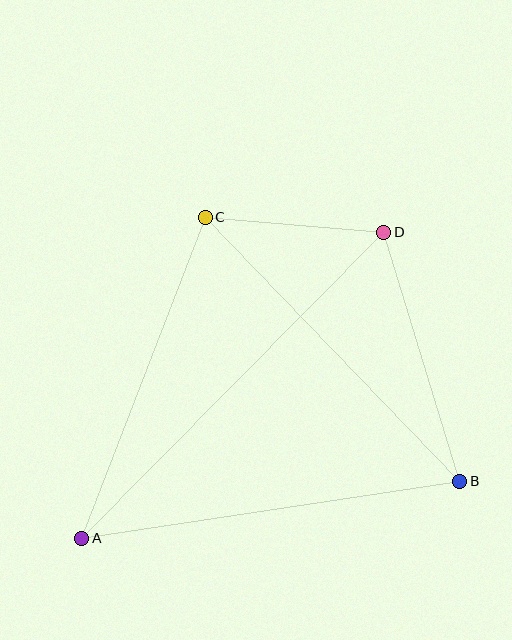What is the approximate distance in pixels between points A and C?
The distance between A and C is approximately 344 pixels.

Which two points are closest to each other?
Points C and D are closest to each other.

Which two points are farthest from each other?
Points A and D are farthest from each other.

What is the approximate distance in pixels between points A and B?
The distance between A and B is approximately 382 pixels.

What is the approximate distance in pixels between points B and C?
The distance between B and C is approximately 367 pixels.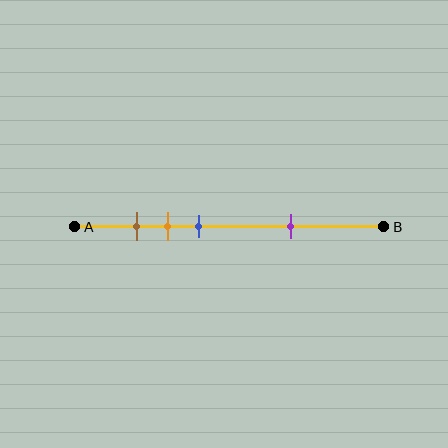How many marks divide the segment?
There are 4 marks dividing the segment.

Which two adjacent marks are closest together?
The brown and orange marks are the closest adjacent pair.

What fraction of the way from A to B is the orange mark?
The orange mark is approximately 30% (0.3) of the way from A to B.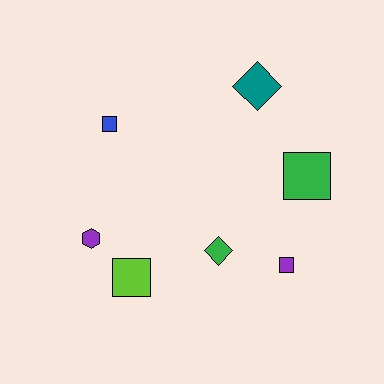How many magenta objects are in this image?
There are no magenta objects.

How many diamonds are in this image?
There are 2 diamonds.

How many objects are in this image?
There are 7 objects.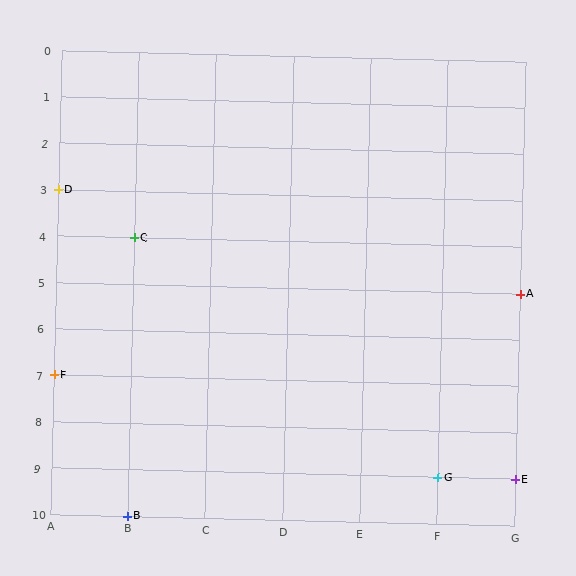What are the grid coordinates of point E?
Point E is at grid coordinates (G, 9).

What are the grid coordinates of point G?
Point G is at grid coordinates (F, 9).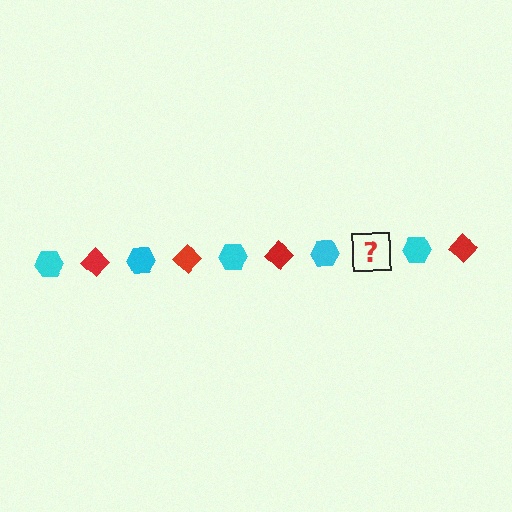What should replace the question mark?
The question mark should be replaced with a red diamond.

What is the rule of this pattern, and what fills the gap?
The rule is that the pattern alternates between cyan hexagon and red diamond. The gap should be filled with a red diamond.